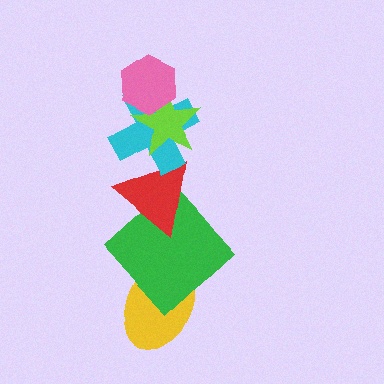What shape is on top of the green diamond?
The red triangle is on top of the green diamond.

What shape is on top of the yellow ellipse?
The green diamond is on top of the yellow ellipse.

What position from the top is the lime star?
The lime star is 2nd from the top.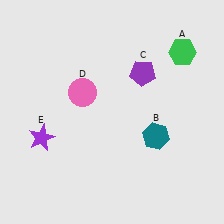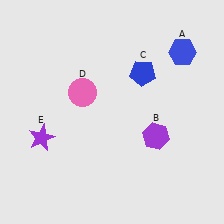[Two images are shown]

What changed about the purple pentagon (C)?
In Image 1, C is purple. In Image 2, it changed to blue.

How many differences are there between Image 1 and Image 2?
There are 3 differences between the two images.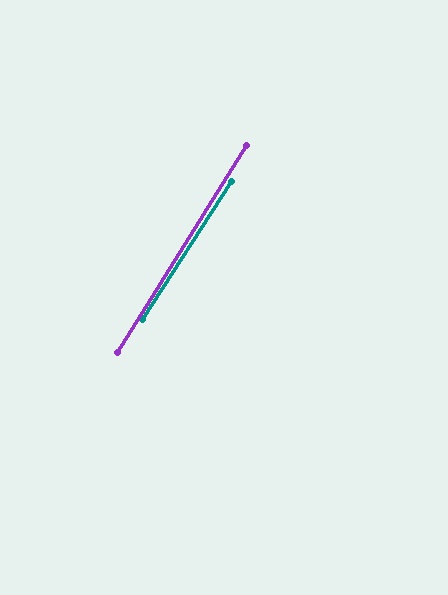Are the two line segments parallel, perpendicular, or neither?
Parallel — their directions differ by only 1.1°.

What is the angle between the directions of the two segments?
Approximately 1 degree.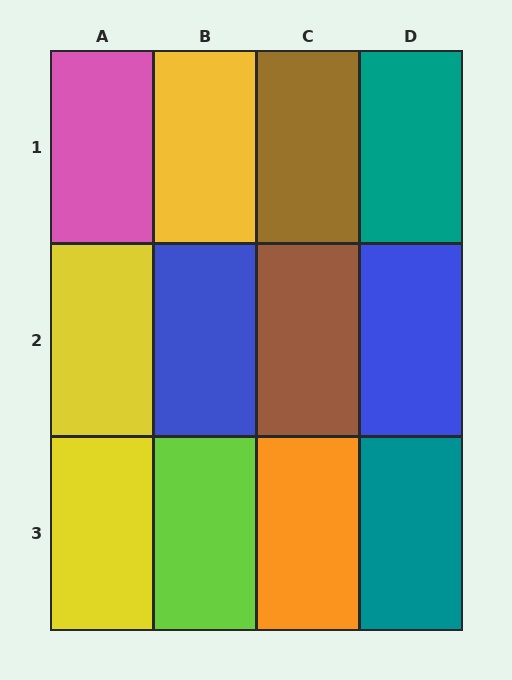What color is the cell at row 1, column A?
Pink.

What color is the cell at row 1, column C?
Brown.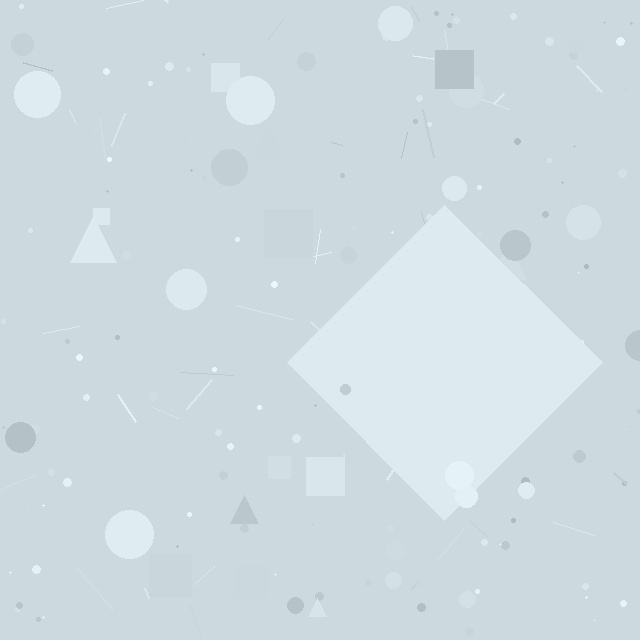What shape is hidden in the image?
A diamond is hidden in the image.